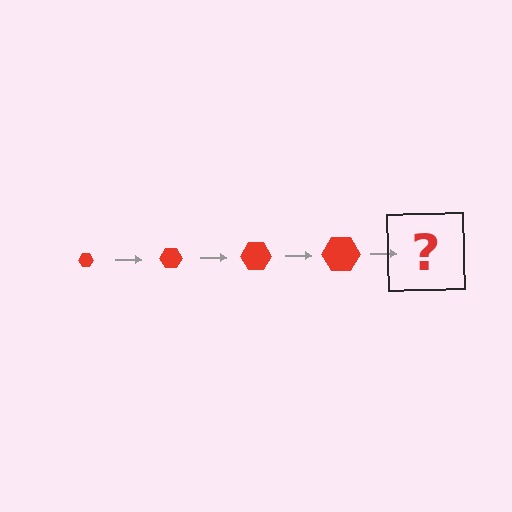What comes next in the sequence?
The next element should be a red hexagon, larger than the previous one.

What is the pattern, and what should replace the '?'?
The pattern is that the hexagon gets progressively larger each step. The '?' should be a red hexagon, larger than the previous one.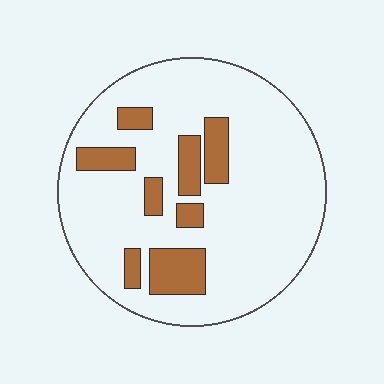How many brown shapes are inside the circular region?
8.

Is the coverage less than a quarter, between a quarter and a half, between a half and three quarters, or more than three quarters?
Less than a quarter.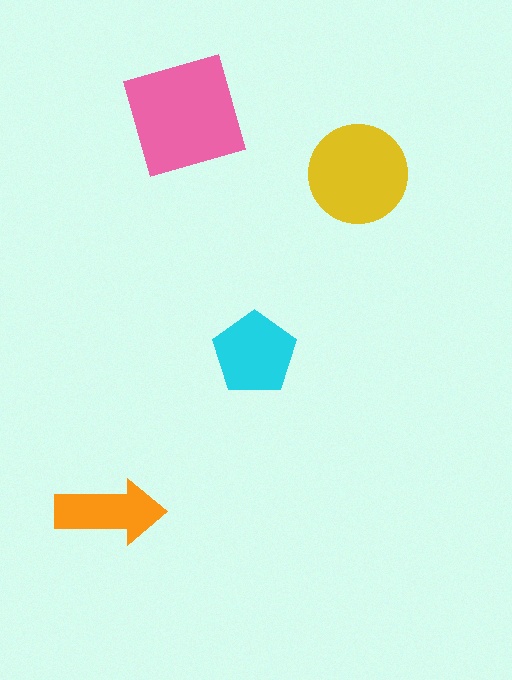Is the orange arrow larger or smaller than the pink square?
Smaller.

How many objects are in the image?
There are 4 objects in the image.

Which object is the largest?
The pink square.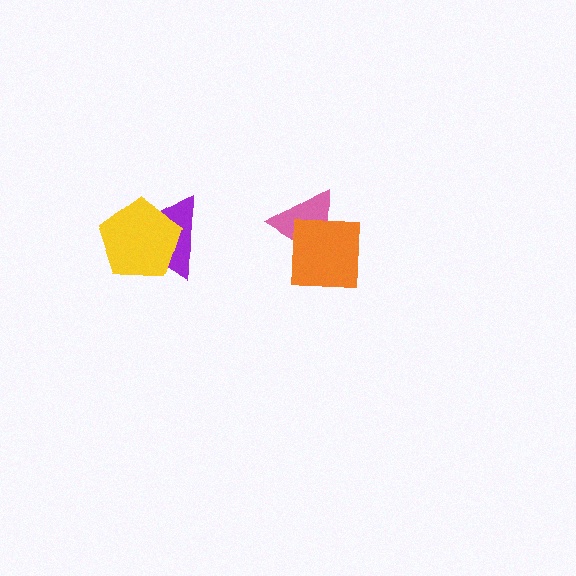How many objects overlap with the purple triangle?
1 object overlaps with the purple triangle.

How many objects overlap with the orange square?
1 object overlaps with the orange square.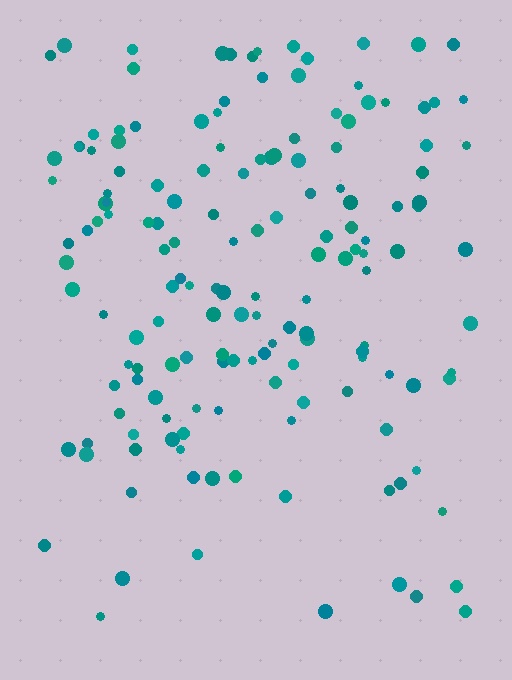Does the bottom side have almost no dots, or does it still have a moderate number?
Still a moderate number, just noticeably fewer than the top.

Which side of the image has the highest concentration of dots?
The top.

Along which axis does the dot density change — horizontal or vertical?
Vertical.